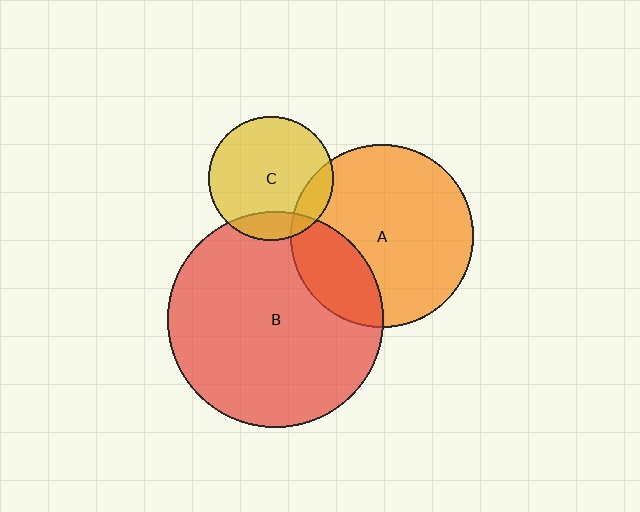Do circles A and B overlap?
Yes.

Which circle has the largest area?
Circle B (red).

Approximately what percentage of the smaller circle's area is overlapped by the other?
Approximately 25%.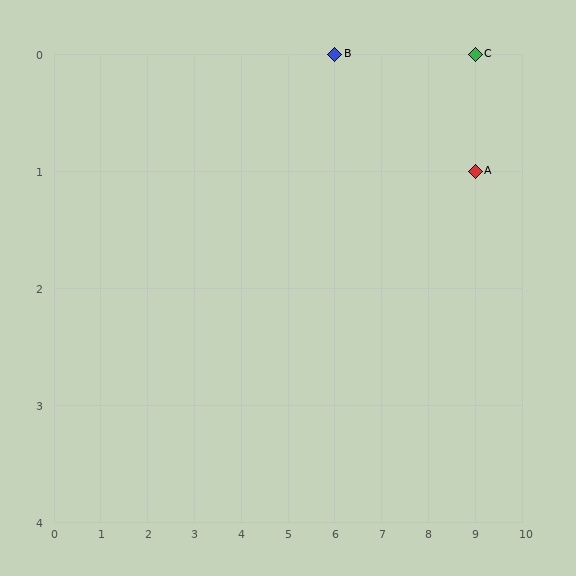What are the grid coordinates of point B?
Point B is at grid coordinates (6, 0).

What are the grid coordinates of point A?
Point A is at grid coordinates (9, 1).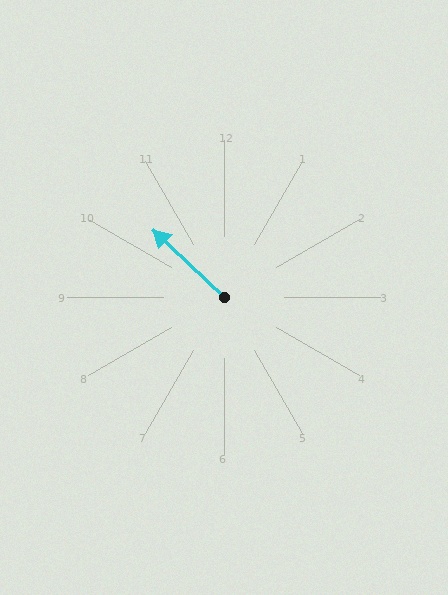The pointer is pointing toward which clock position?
Roughly 10 o'clock.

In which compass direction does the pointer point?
Northwest.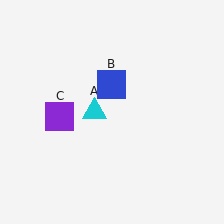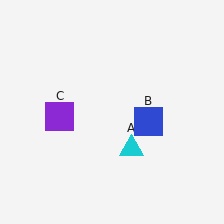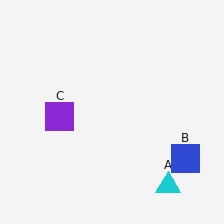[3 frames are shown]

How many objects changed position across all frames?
2 objects changed position: cyan triangle (object A), blue square (object B).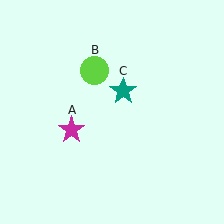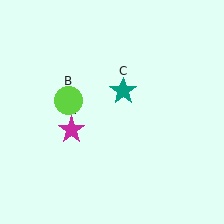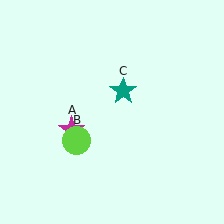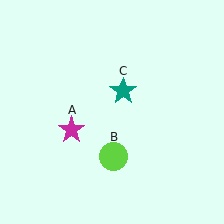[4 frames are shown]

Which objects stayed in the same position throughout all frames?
Magenta star (object A) and teal star (object C) remained stationary.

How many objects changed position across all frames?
1 object changed position: lime circle (object B).